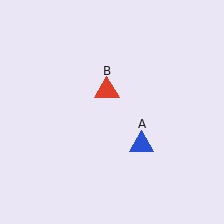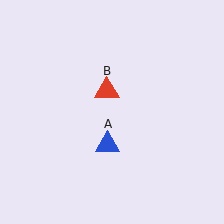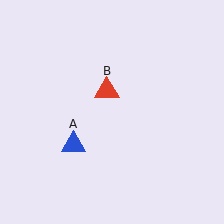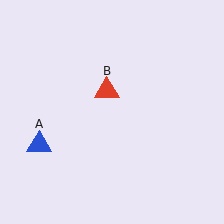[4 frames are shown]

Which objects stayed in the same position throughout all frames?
Red triangle (object B) remained stationary.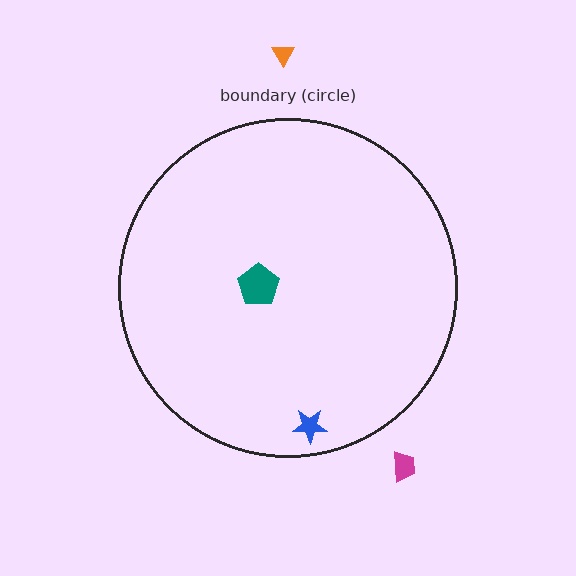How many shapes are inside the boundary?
2 inside, 2 outside.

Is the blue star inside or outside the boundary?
Inside.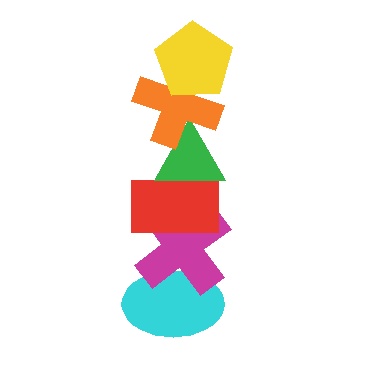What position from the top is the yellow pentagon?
The yellow pentagon is 1st from the top.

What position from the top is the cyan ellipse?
The cyan ellipse is 6th from the top.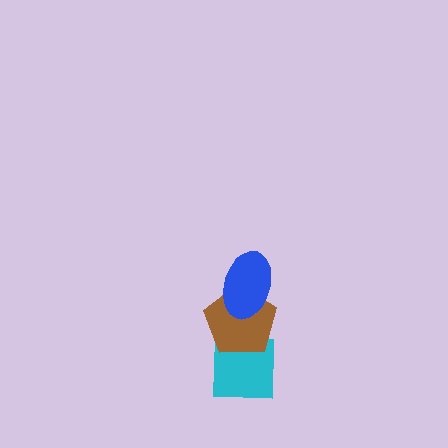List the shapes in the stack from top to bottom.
From top to bottom: the blue ellipse, the brown pentagon, the cyan square.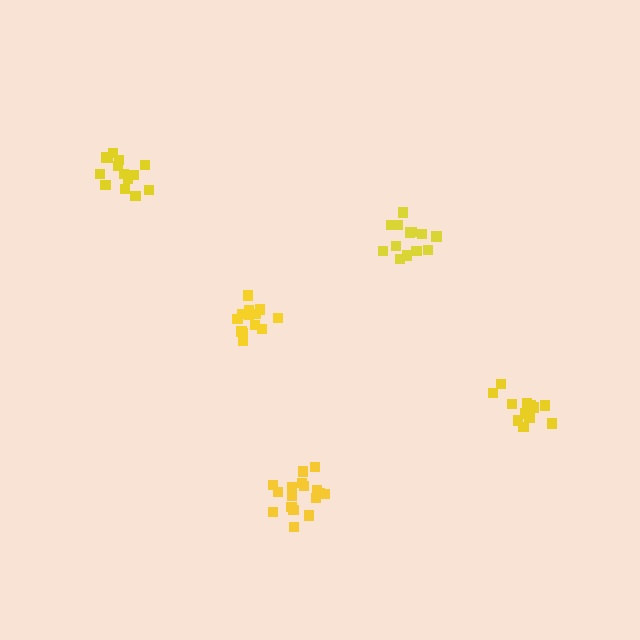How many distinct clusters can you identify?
There are 5 distinct clusters.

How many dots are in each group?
Group 1: 13 dots, Group 2: 17 dots, Group 3: 13 dots, Group 4: 12 dots, Group 5: 14 dots (69 total).